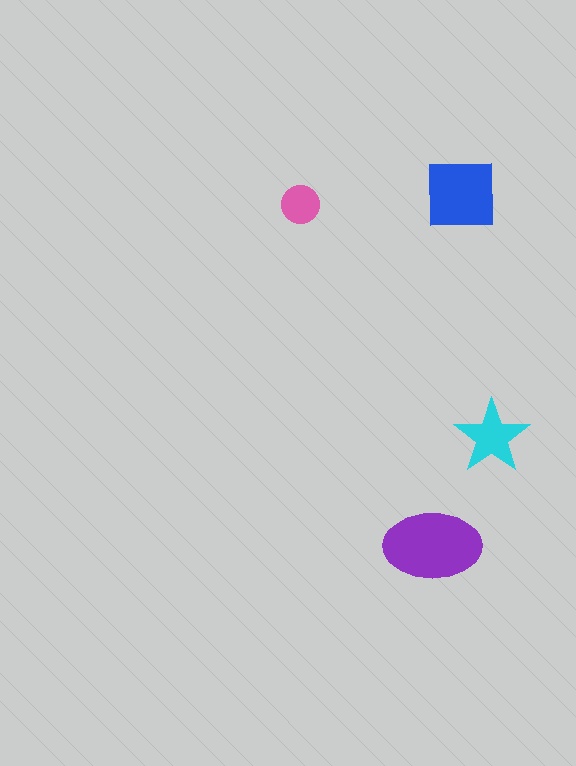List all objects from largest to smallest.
The purple ellipse, the blue square, the cyan star, the pink circle.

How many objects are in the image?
There are 4 objects in the image.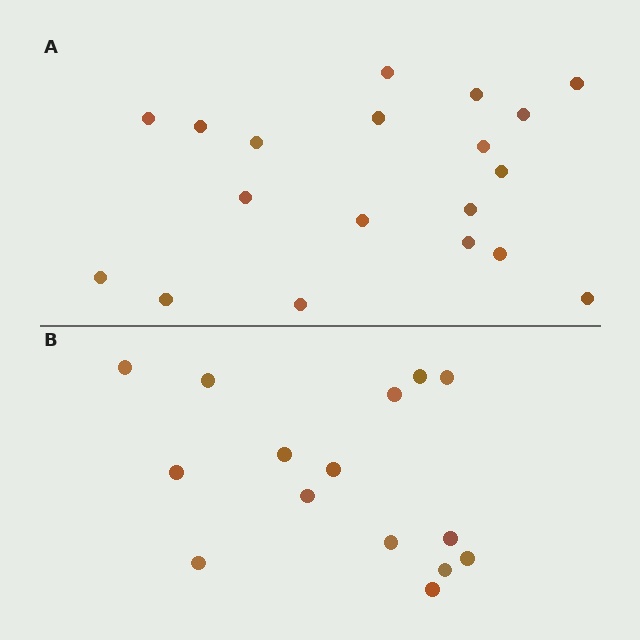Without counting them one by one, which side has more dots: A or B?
Region A (the top region) has more dots.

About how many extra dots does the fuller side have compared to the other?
Region A has about 4 more dots than region B.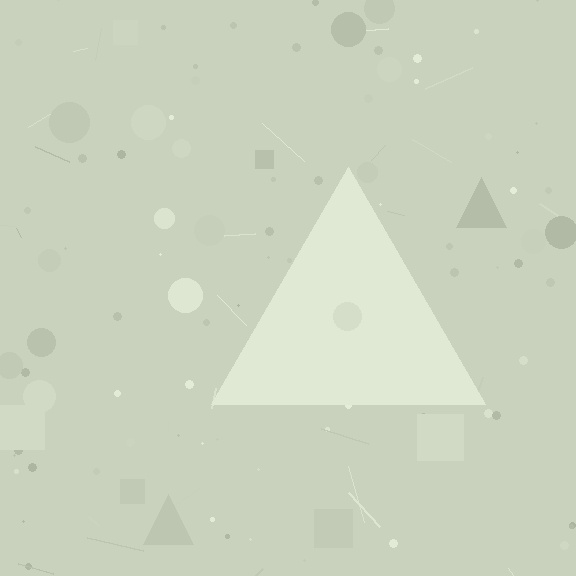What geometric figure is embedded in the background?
A triangle is embedded in the background.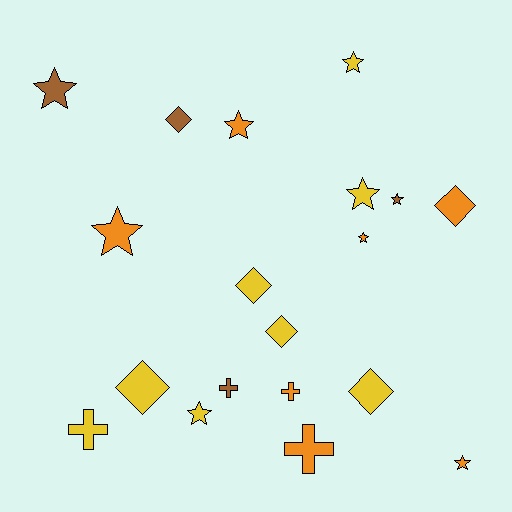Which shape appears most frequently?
Star, with 9 objects.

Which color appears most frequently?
Yellow, with 8 objects.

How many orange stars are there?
There are 4 orange stars.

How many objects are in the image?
There are 19 objects.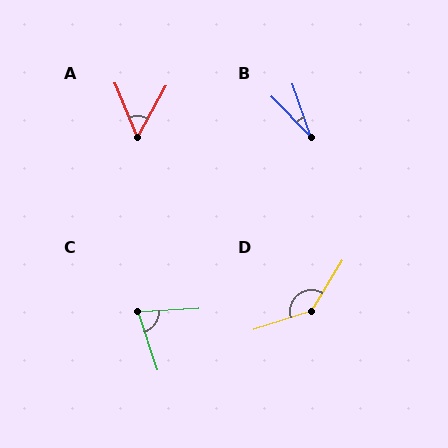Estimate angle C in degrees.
Approximately 75 degrees.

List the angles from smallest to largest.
B (26°), A (52°), C (75°), D (140°).